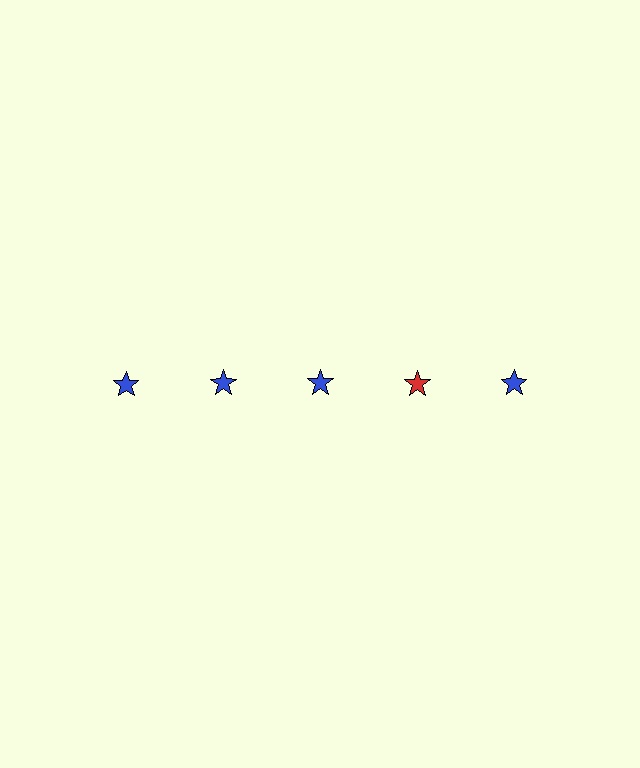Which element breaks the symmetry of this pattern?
The red star in the top row, second from right column breaks the symmetry. All other shapes are blue stars.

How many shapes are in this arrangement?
There are 5 shapes arranged in a grid pattern.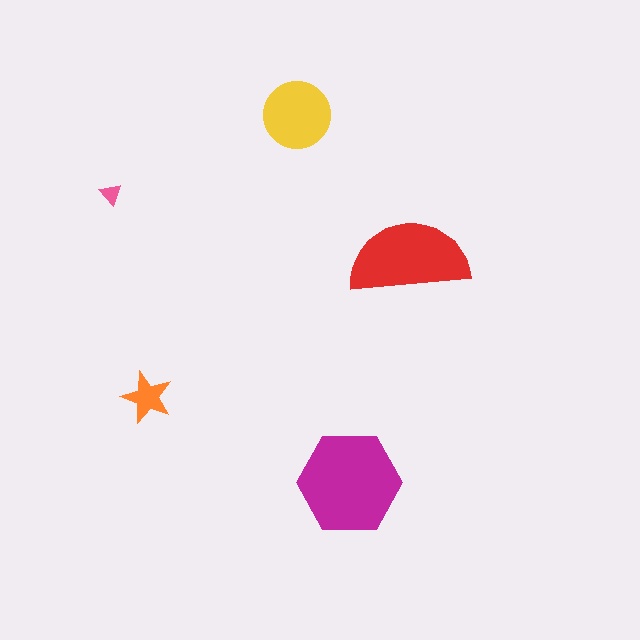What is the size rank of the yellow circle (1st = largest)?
3rd.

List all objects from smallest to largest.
The pink triangle, the orange star, the yellow circle, the red semicircle, the magenta hexagon.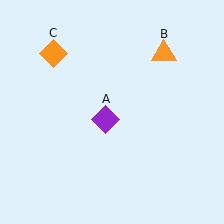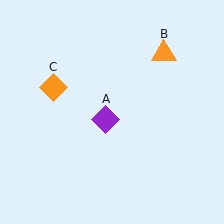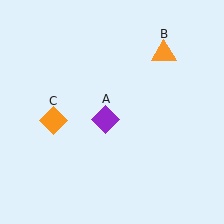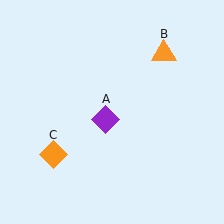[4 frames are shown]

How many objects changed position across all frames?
1 object changed position: orange diamond (object C).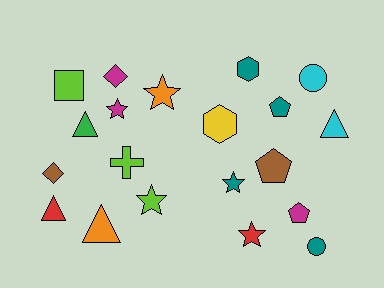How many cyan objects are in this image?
There are 2 cyan objects.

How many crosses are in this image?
There is 1 cross.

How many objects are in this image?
There are 20 objects.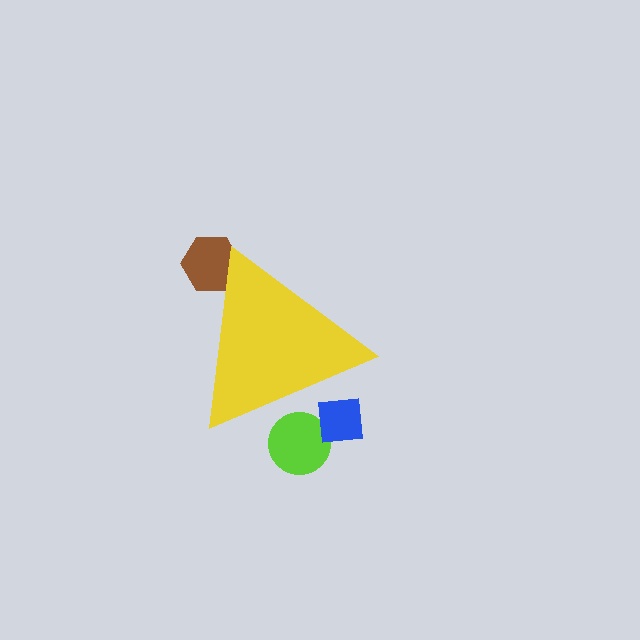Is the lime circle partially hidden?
Yes, the lime circle is partially hidden behind the yellow triangle.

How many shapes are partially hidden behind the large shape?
3 shapes are partially hidden.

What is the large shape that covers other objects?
A yellow triangle.